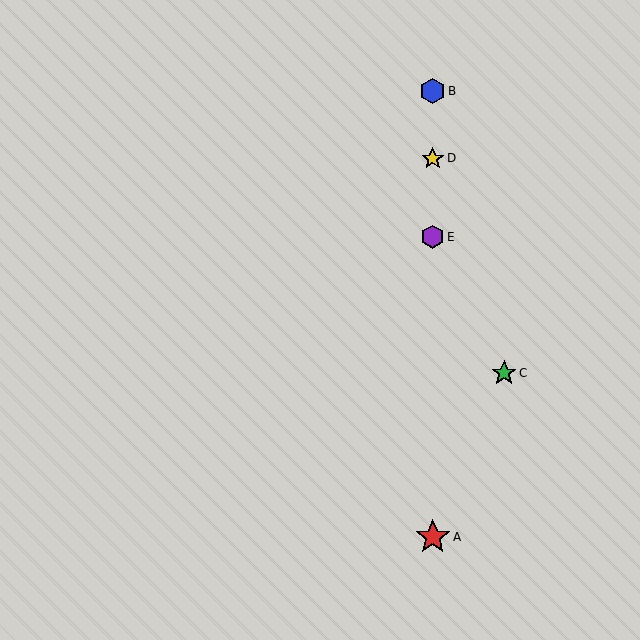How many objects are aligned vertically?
4 objects (A, B, D, E) are aligned vertically.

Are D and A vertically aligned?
Yes, both are at x≈433.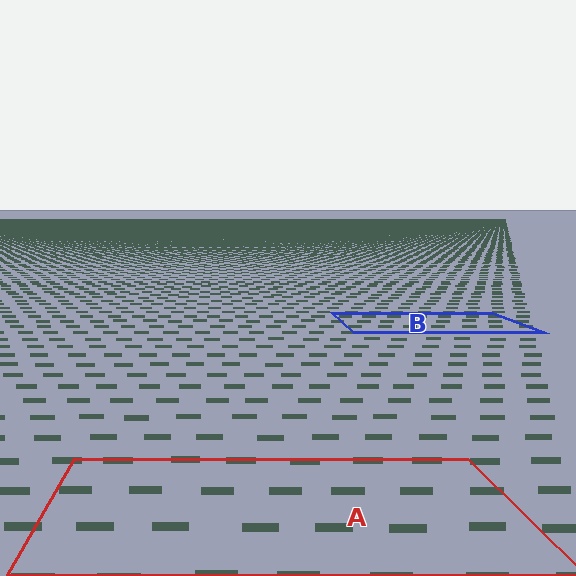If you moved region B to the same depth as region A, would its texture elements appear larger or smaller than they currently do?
They would appear larger. At a closer depth, the same texture elements are projected at a bigger on-screen size.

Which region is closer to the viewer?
Region A is closer. The texture elements there are larger and more spread out.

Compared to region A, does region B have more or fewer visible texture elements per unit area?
Region B has more texture elements per unit area — they are packed more densely because it is farther away.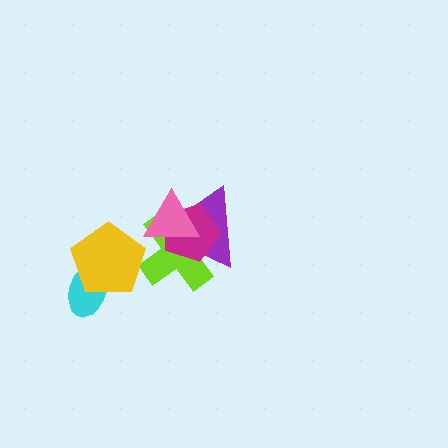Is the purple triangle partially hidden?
Yes, it is partially covered by another shape.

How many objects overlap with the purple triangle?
3 objects overlap with the purple triangle.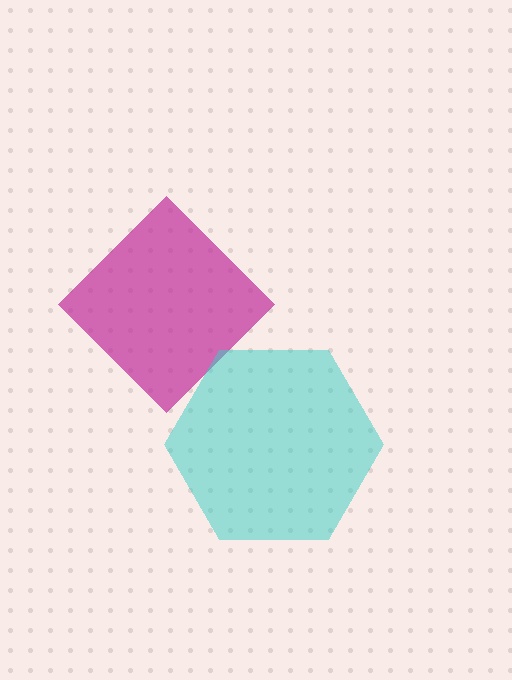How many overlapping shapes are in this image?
There are 2 overlapping shapes in the image.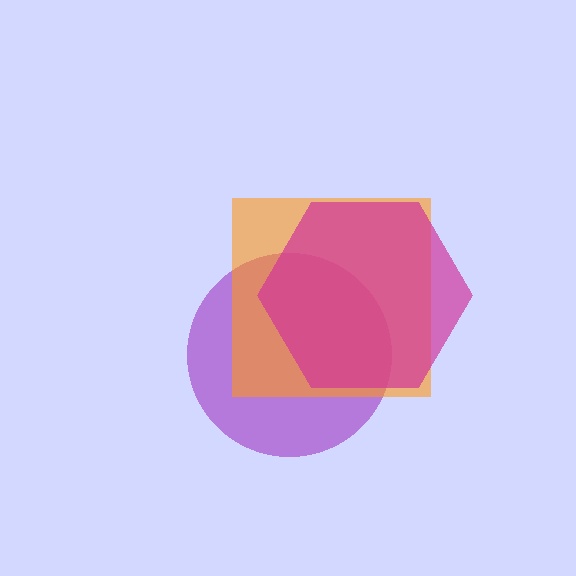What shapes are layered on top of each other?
The layered shapes are: a purple circle, an orange square, a magenta hexagon.